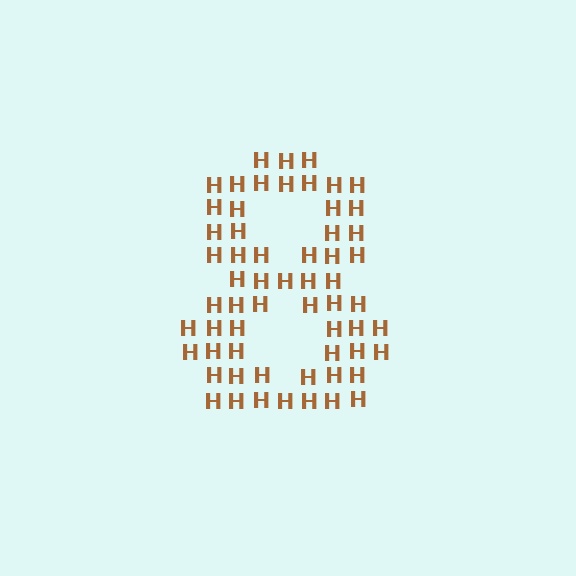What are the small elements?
The small elements are letter H's.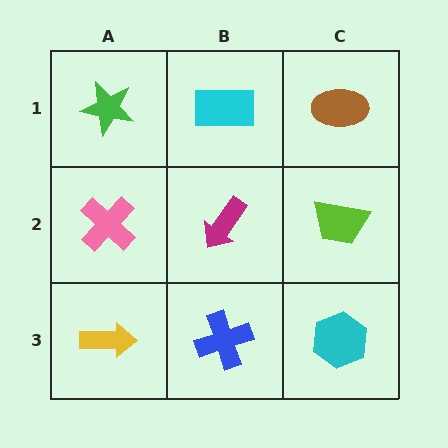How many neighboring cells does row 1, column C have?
2.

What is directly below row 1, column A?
A pink cross.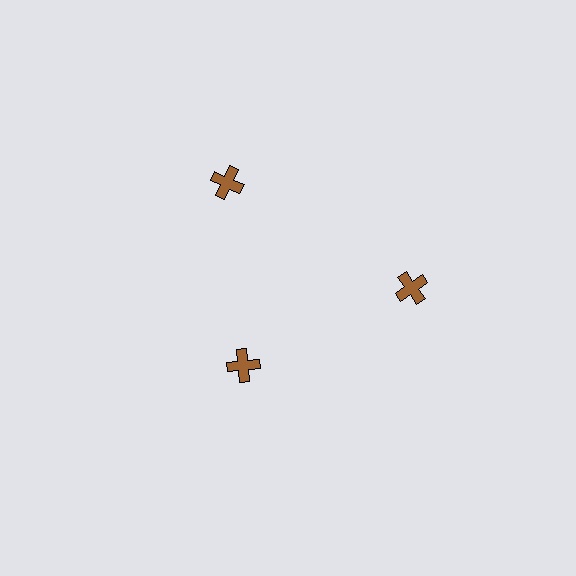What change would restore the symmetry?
The symmetry would be restored by moving it outward, back onto the ring so that all 3 crosses sit at equal angles and equal distance from the center.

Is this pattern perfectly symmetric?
No. The 3 brown crosses are arranged in a ring, but one element near the 7 o'clock position is pulled inward toward the center, breaking the 3-fold rotational symmetry.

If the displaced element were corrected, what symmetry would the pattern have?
It would have 3-fold rotational symmetry — the pattern would map onto itself every 120 degrees.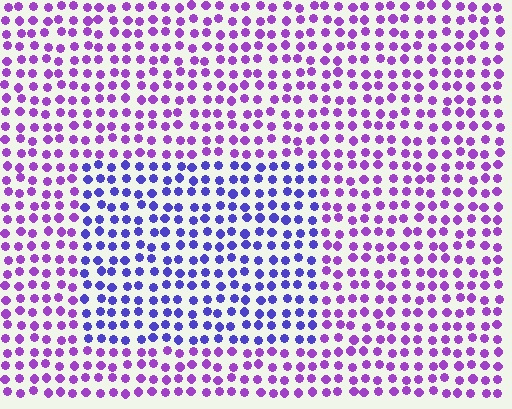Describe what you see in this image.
The image is filled with small purple elements in a uniform arrangement. A rectangle-shaped region is visible where the elements are tinted to a slightly different hue, forming a subtle color boundary.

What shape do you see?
I see a rectangle.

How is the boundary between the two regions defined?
The boundary is defined purely by a slight shift in hue (about 38 degrees). Spacing, size, and orientation are identical on both sides.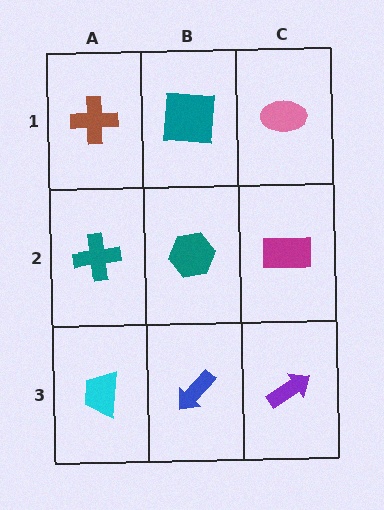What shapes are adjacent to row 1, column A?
A teal cross (row 2, column A), a teal square (row 1, column B).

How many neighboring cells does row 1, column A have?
2.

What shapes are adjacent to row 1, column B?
A teal hexagon (row 2, column B), a brown cross (row 1, column A), a pink ellipse (row 1, column C).